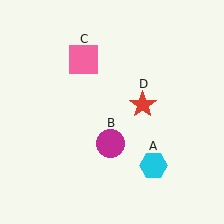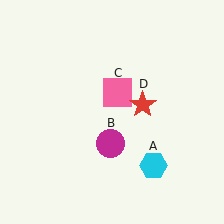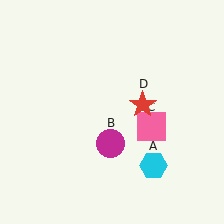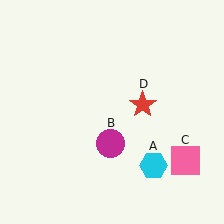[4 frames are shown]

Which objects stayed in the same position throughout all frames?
Cyan hexagon (object A) and magenta circle (object B) and red star (object D) remained stationary.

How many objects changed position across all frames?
1 object changed position: pink square (object C).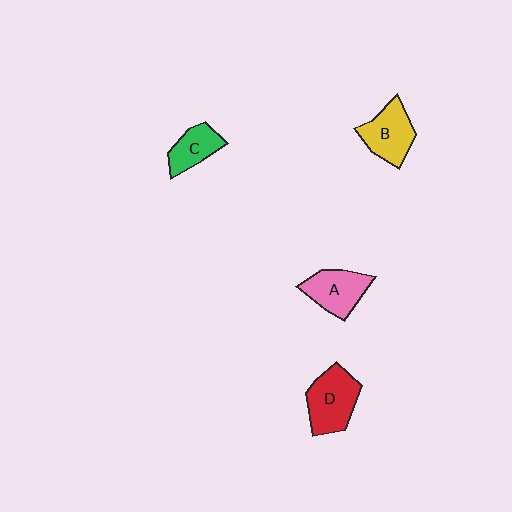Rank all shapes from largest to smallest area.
From largest to smallest: D (red), B (yellow), A (pink), C (green).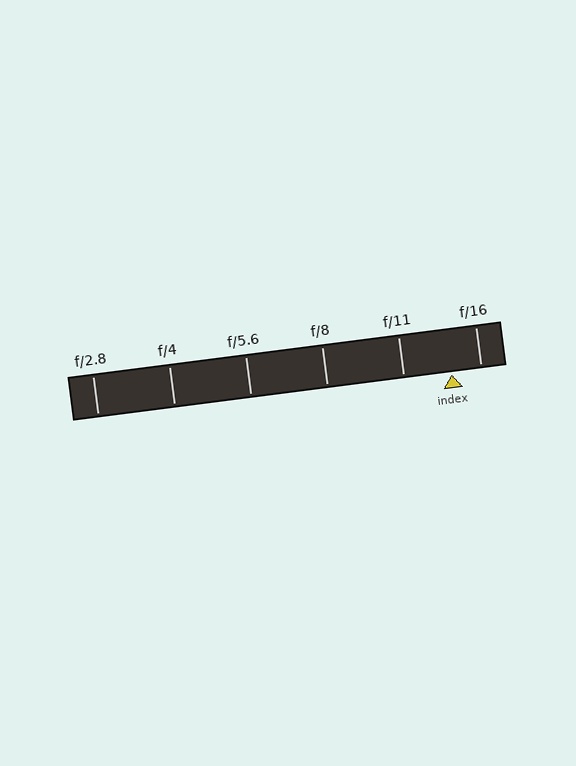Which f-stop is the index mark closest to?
The index mark is closest to f/16.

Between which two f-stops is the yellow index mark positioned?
The index mark is between f/11 and f/16.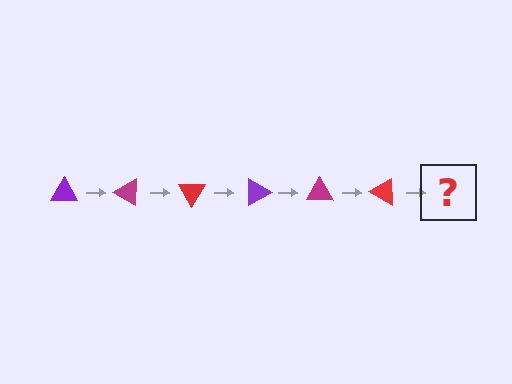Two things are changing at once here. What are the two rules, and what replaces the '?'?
The two rules are that it rotates 30 degrees each step and the color cycles through purple, magenta, and red. The '?' should be a purple triangle, rotated 180 degrees from the start.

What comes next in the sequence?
The next element should be a purple triangle, rotated 180 degrees from the start.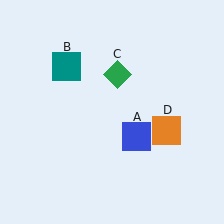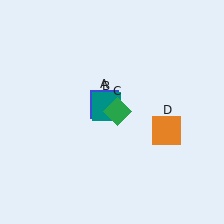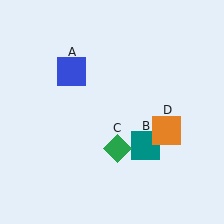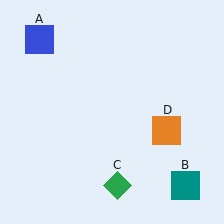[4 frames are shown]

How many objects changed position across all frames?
3 objects changed position: blue square (object A), teal square (object B), green diamond (object C).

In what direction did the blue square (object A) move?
The blue square (object A) moved up and to the left.